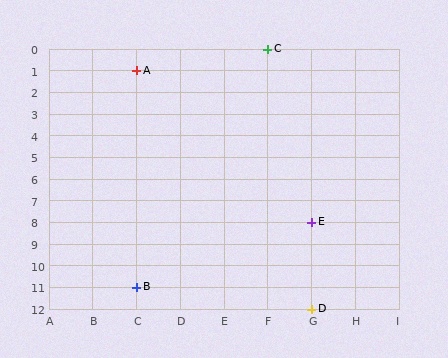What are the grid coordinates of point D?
Point D is at grid coordinates (G, 12).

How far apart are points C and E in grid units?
Points C and E are 1 column and 8 rows apart (about 8.1 grid units diagonally).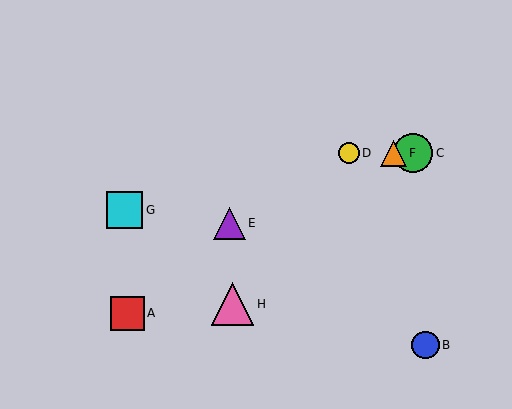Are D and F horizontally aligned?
Yes, both are at y≈153.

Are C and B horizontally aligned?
No, C is at y≈153 and B is at y≈345.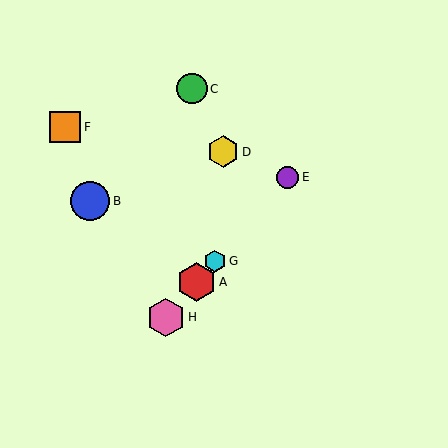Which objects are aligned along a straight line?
Objects A, E, G, H are aligned along a straight line.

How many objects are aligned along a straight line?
4 objects (A, E, G, H) are aligned along a straight line.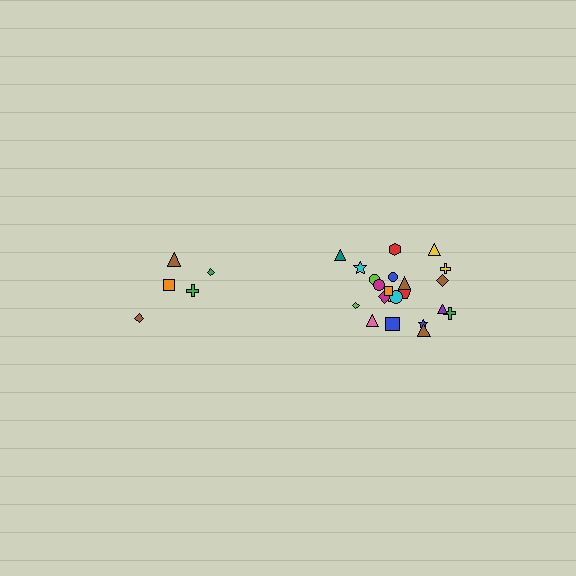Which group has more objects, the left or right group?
The right group.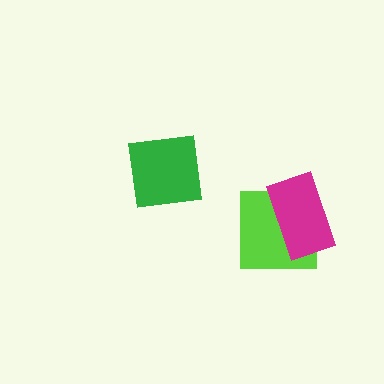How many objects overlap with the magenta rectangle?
1 object overlaps with the magenta rectangle.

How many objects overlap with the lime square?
1 object overlaps with the lime square.